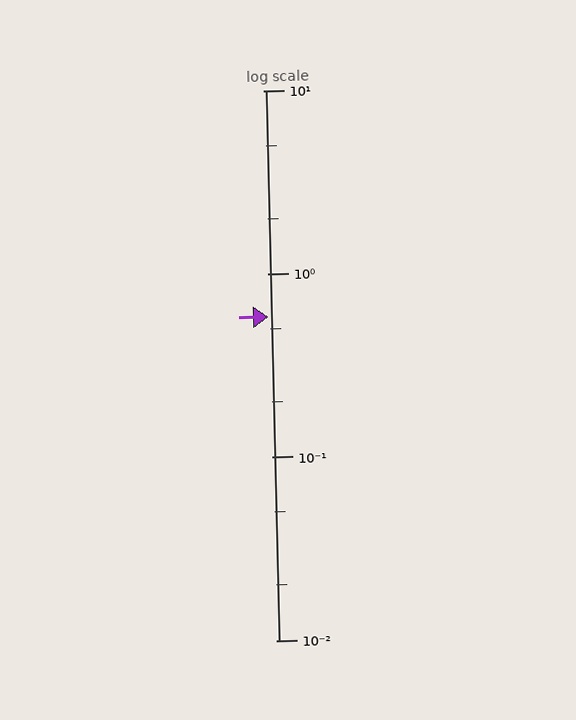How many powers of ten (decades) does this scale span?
The scale spans 3 decades, from 0.01 to 10.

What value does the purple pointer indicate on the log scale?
The pointer indicates approximately 0.58.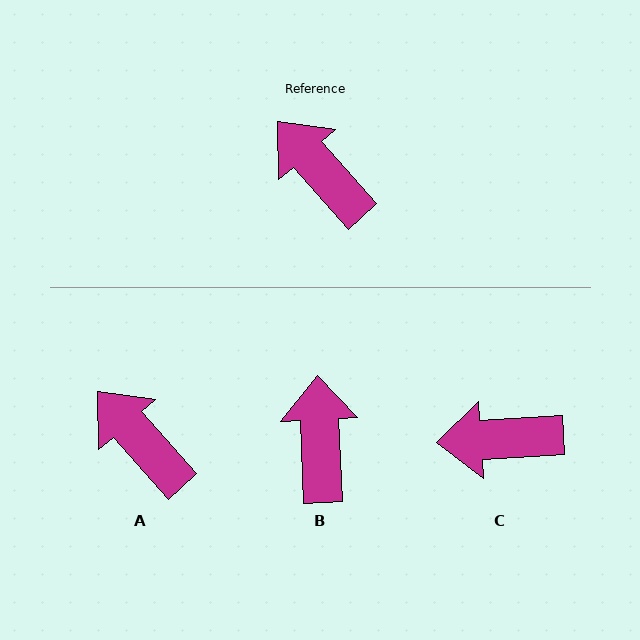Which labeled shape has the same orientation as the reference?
A.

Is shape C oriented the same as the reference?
No, it is off by about 52 degrees.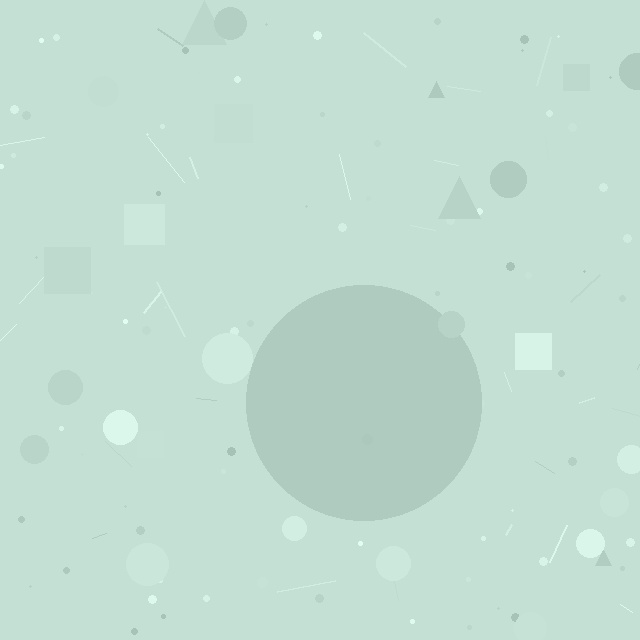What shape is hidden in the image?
A circle is hidden in the image.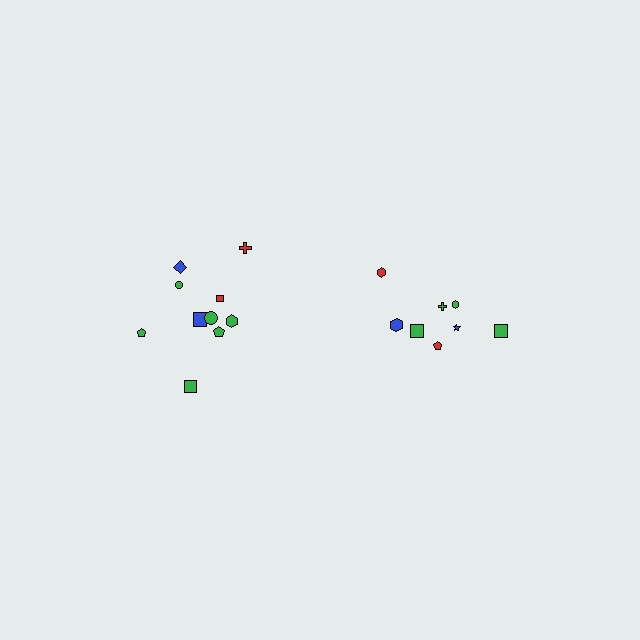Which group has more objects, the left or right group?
The left group.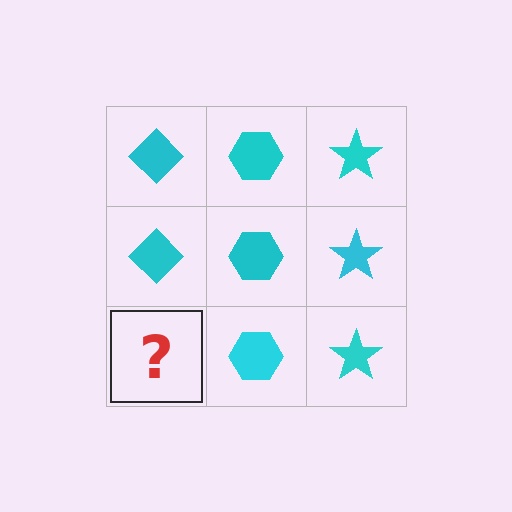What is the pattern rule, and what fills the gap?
The rule is that each column has a consistent shape. The gap should be filled with a cyan diamond.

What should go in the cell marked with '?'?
The missing cell should contain a cyan diamond.